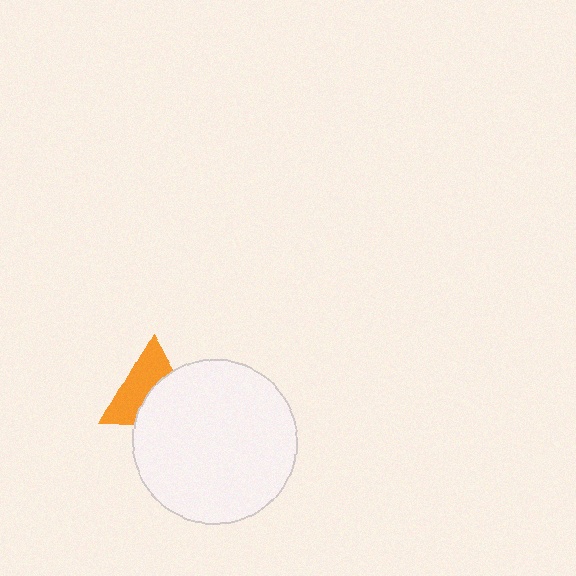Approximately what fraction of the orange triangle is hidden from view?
Roughly 47% of the orange triangle is hidden behind the white circle.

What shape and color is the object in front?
The object in front is a white circle.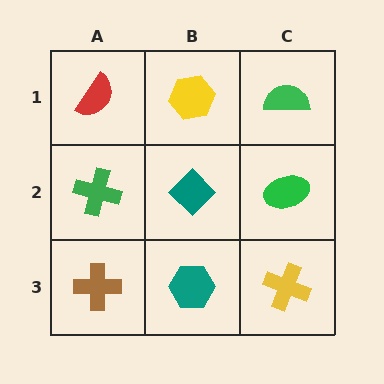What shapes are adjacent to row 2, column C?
A green semicircle (row 1, column C), a yellow cross (row 3, column C), a teal diamond (row 2, column B).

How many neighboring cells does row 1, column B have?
3.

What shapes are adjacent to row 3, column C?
A green ellipse (row 2, column C), a teal hexagon (row 3, column B).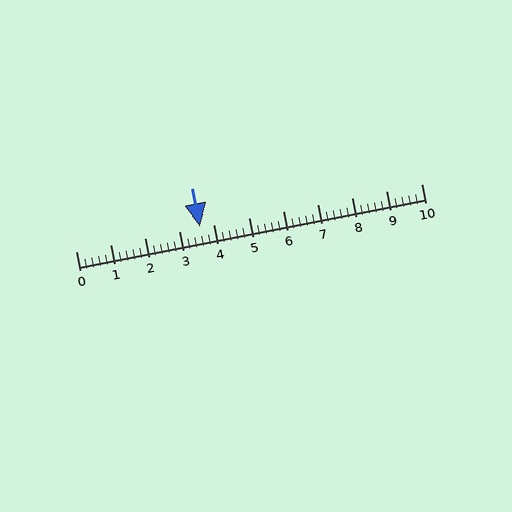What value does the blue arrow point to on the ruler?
The blue arrow points to approximately 3.6.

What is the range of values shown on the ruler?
The ruler shows values from 0 to 10.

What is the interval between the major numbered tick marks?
The major tick marks are spaced 1 units apart.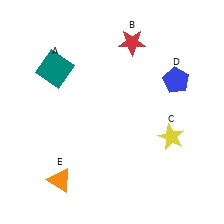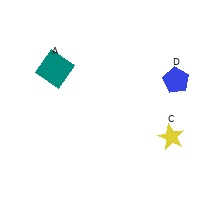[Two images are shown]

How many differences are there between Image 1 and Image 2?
There are 2 differences between the two images.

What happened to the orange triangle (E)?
The orange triangle (E) was removed in Image 2. It was in the bottom-left area of Image 1.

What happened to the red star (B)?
The red star (B) was removed in Image 2. It was in the top-right area of Image 1.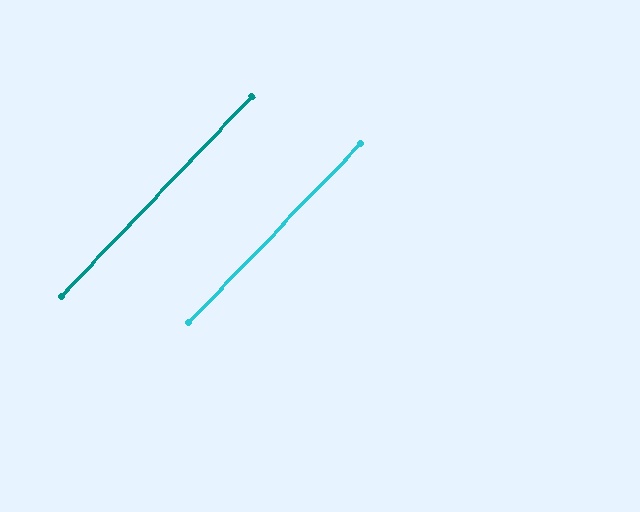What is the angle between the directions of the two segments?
Approximately 0 degrees.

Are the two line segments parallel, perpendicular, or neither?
Parallel — their directions differ by only 0.1°.